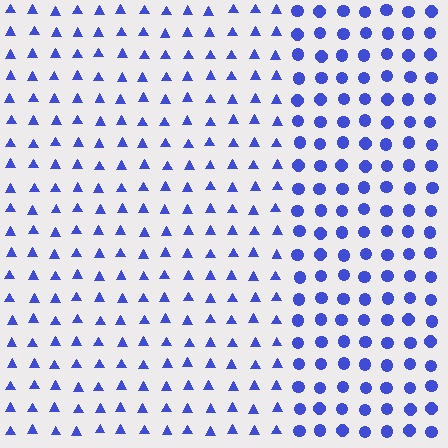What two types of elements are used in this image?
The image uses triangles inside the rectangle region and circles outside it.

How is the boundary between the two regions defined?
The boundary is defined by a change in element shape: triangles inside vs. circles outside. All elements share the same color and spacing.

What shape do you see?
I see a rectangle.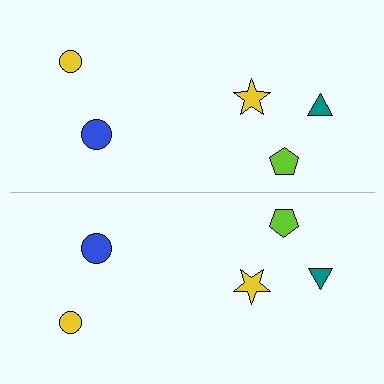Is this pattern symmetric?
Yes, this pattern has bilateral (reflection) symmetry.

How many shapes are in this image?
There are 10 shapes in this image.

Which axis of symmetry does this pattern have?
The pattern has a horizontal axis of symmetry running through the center of the image.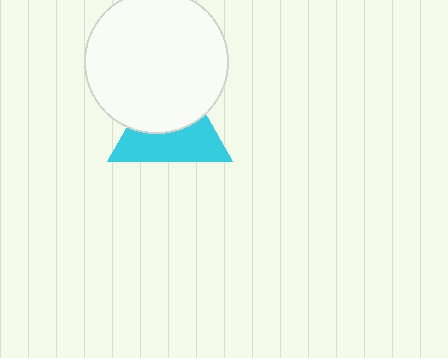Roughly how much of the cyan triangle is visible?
About half of it is visible (roughly 51%).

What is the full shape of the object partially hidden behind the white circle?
The partially hidden object is a cyan triangle.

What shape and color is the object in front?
The object in front is a white circle.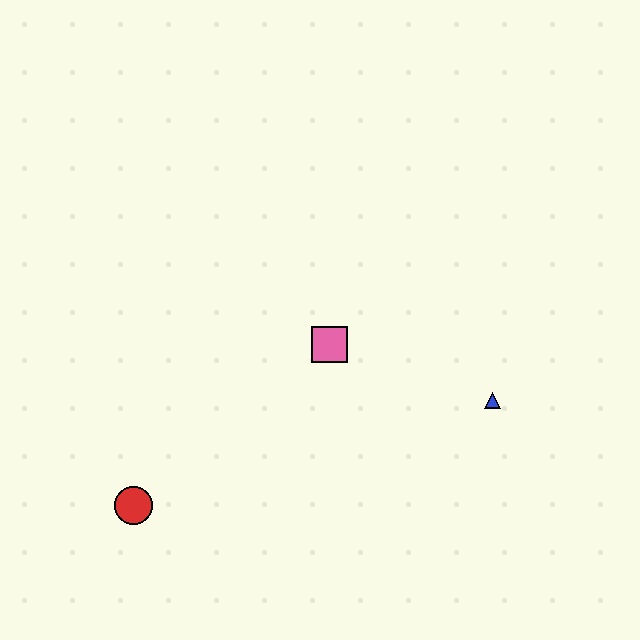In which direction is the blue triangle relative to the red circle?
The blue triangle is to the right of the red circle.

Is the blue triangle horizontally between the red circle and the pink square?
No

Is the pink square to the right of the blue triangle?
No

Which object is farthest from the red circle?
The blue triangle is farthest from the red circle.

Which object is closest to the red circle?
The pink square is closest to the red circle.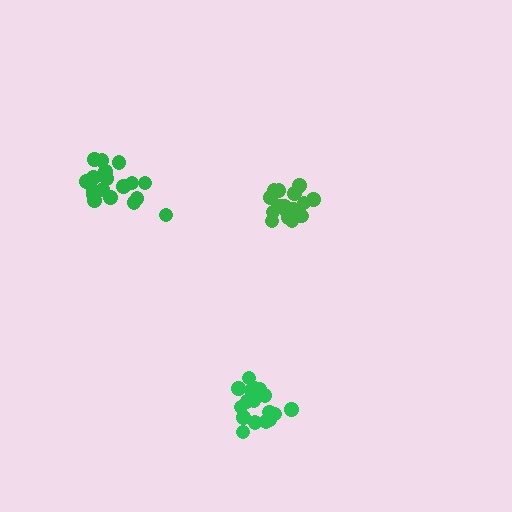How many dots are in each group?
Group 1: 19 dots, Group 2: 18 dots, Group 3: 18 dots (55 total).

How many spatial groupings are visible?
There are 3 spatial groupings.